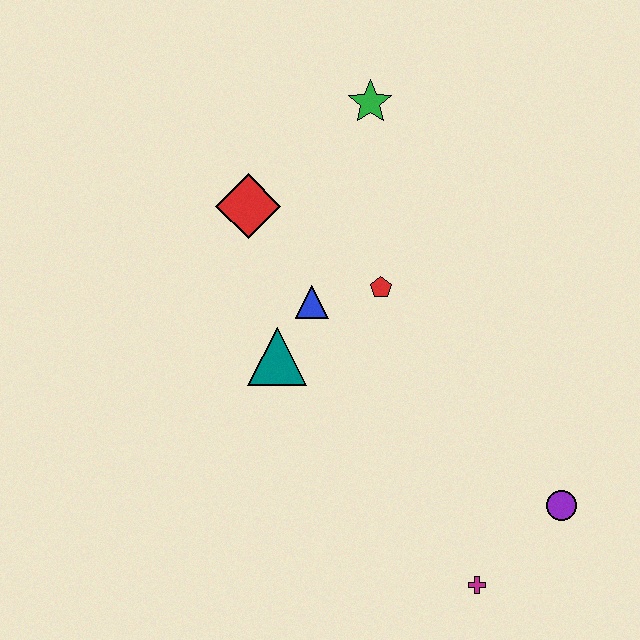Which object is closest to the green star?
The red diamond is closest to the green star.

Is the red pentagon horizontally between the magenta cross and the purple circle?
No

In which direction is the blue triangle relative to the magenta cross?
The blue triangle is above the magenta cross.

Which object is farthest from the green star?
The magenta cross is farthest from the green star.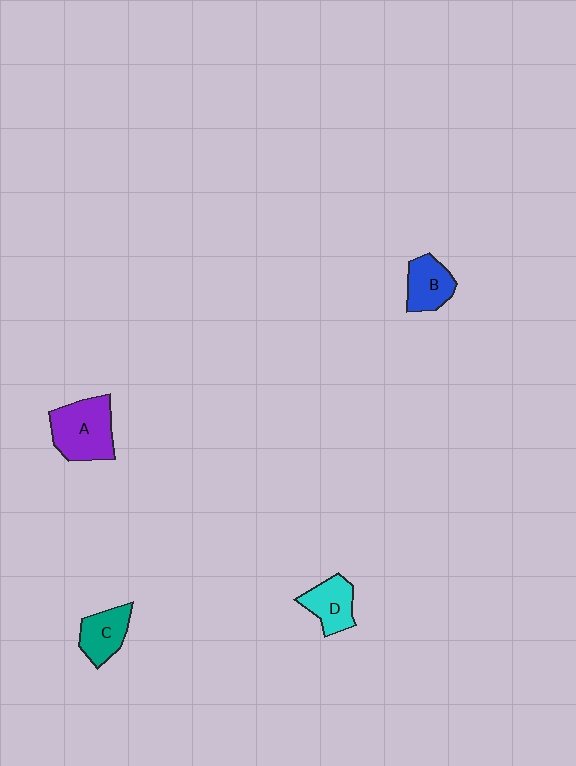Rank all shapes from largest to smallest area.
From largest to smallest: A (purple), D (cyan), B (blue), C (teal).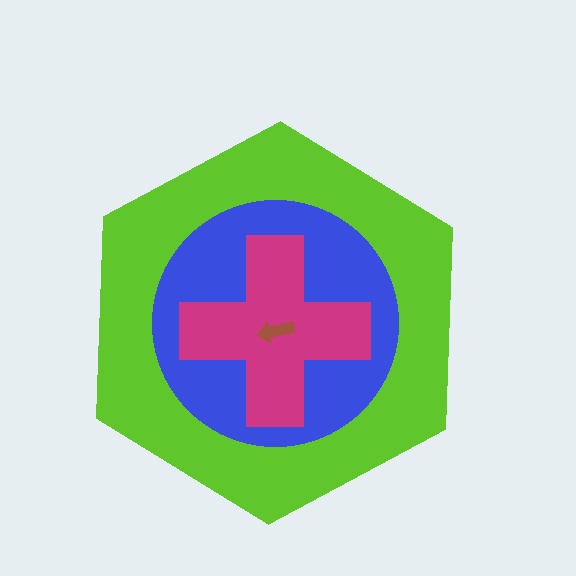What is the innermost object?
The brown arrow.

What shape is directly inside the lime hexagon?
The blue circle.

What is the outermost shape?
The lime hexagon.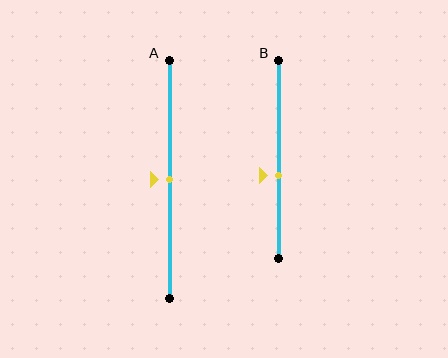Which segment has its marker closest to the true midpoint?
Segment A has its marker closest to the true midpoint.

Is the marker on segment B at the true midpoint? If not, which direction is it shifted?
No, the marker on segment B is shifted downward by about 8% of the segment length.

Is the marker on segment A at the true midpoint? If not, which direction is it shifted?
Yes, the marker on segment A is at the true midpoint.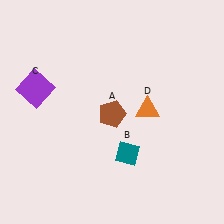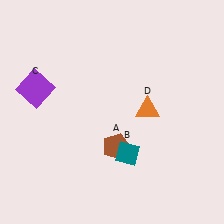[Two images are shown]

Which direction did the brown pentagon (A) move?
The brown pentagon (A) moved down.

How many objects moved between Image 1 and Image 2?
1 object moved between the two images.